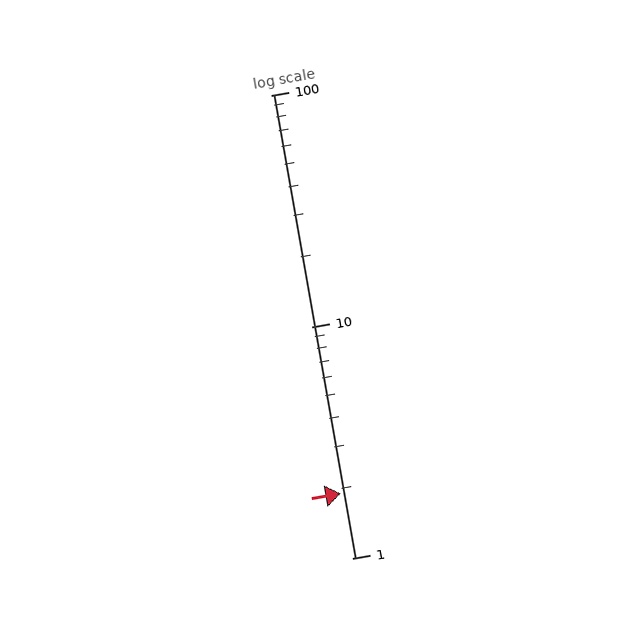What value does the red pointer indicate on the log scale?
The pointer indicates approximately 1.9.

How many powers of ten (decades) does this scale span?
The scale spans 2 decades, from 1 to 100.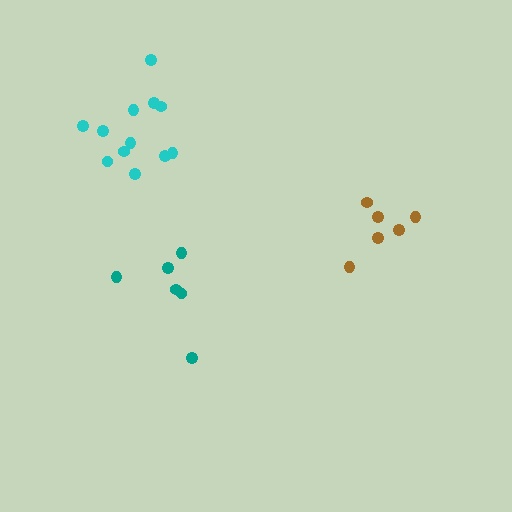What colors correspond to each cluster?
The clusters are colored: cyan, brown, teal.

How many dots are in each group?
Group 1: 12 dots, Group 2: 6 dots, Group 3: 6 dots (24 total).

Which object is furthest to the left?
The cyan cluster is leftmost.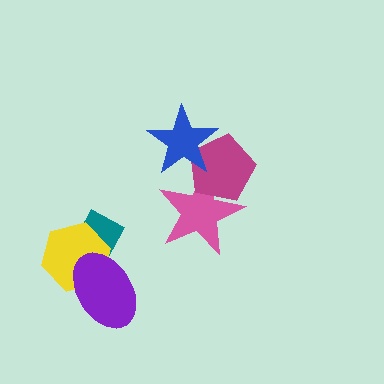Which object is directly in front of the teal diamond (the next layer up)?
The yellow hexagon is directly in front of the teal diamond.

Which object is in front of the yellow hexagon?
The purple ellipse is in front of the yellow hexagon.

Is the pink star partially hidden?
Yes, it is partially covered by another shape.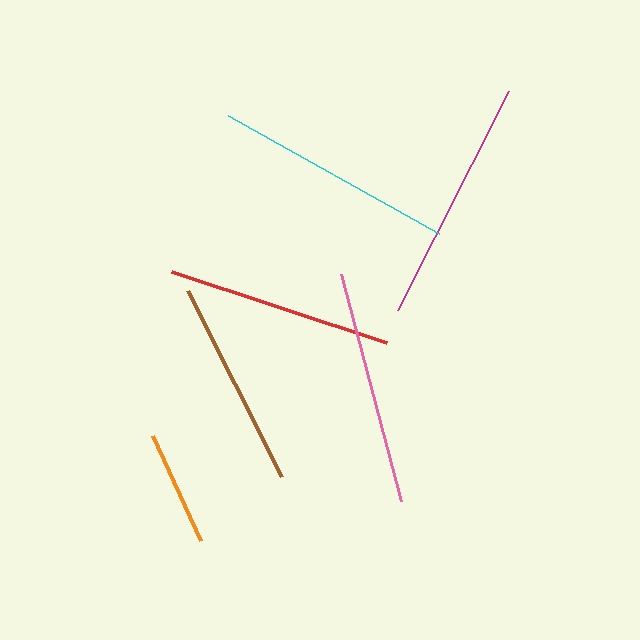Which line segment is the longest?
The magenta line is the longest at approximately 246 pixels.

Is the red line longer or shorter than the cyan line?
The cyan line is longer than the red line.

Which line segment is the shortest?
The orange line is the shortest at approximately 116 pixels.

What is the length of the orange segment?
The orange segment is approximately 116 pixels long.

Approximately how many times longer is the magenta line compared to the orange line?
The magenta line is approximately 2.1 times the length of the orange line.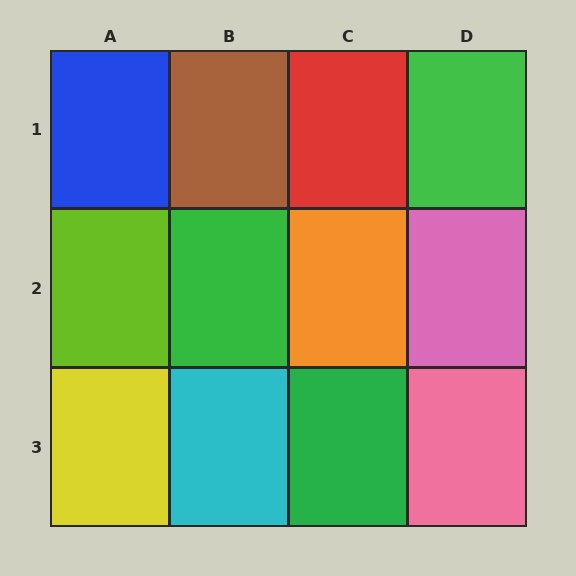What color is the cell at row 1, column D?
Green.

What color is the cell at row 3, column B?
Cyan.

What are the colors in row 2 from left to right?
Lime, green, orange, pink.